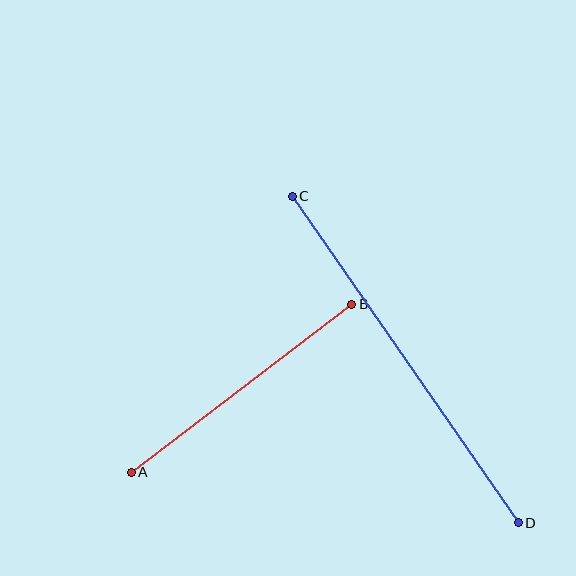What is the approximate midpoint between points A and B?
The midpoint is at approximately (241, 388) pixels.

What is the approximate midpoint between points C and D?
The midpoint is at approximately (405, 359) pixels.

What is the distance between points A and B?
The distance is approximately 277 pixels.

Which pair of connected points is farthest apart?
Points C and D are farthest apart.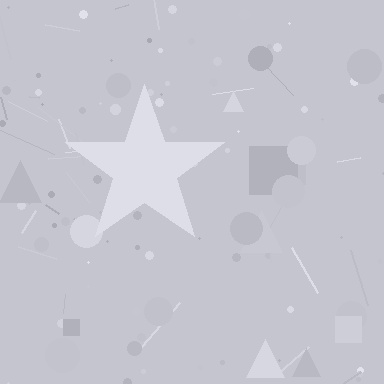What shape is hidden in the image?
A star is hidden in the image.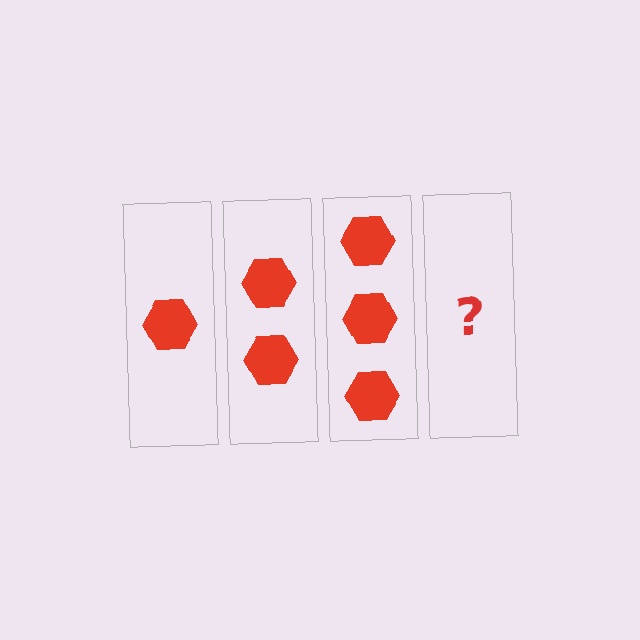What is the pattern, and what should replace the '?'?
The pattern is that each step adds one more hexagon. The '?' should be 4 hexagons.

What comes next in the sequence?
The next element should be 4 hexagons.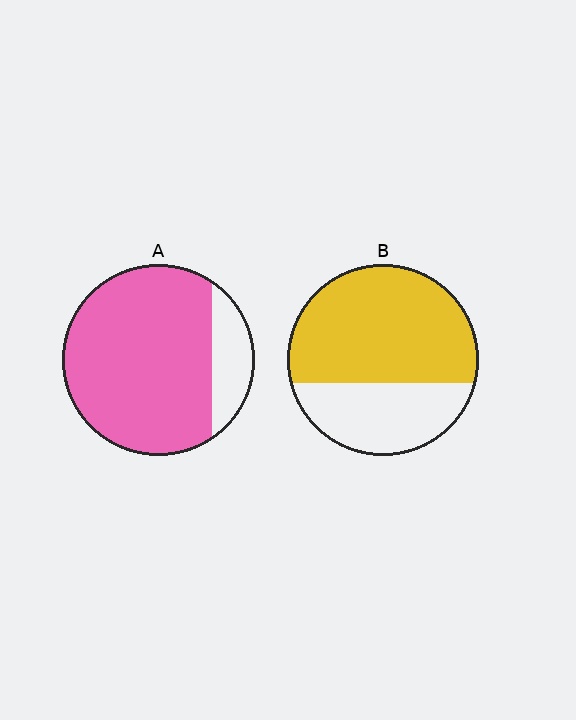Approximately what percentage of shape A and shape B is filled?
A is approximately 85% and B is approximately 65%.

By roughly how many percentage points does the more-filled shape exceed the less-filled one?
By roughly 20 percentage points (A over B).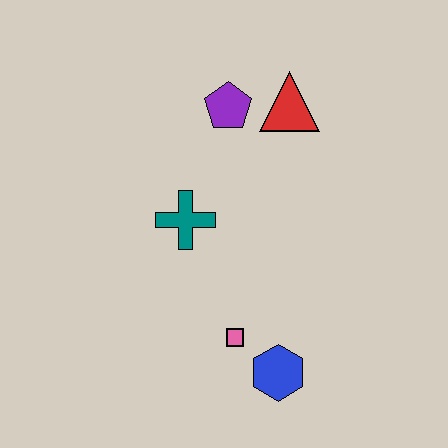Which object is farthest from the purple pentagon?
The blue hexagon is farthest from the purple pentagon.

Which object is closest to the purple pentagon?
The red triangle is closest to the purple pentagon.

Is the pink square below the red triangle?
Yes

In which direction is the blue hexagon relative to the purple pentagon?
The blue hexagon is below the purple pentagon.